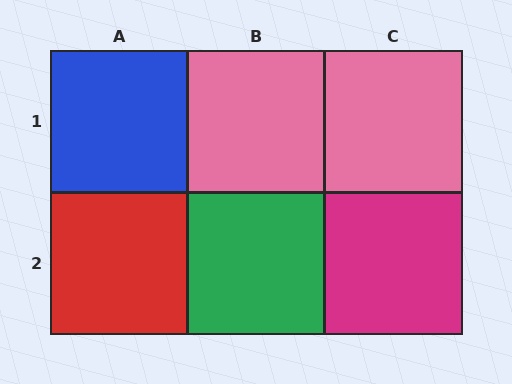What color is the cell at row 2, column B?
Green.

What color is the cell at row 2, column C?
Magenta.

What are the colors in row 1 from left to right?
Blue, pink, pink.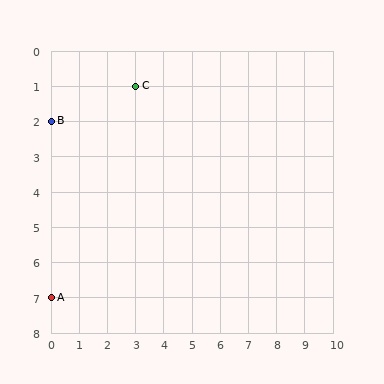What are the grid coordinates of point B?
Point B is at grid coordinates (0, 2).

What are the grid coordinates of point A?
Point A is at grid coordinates (0, 7).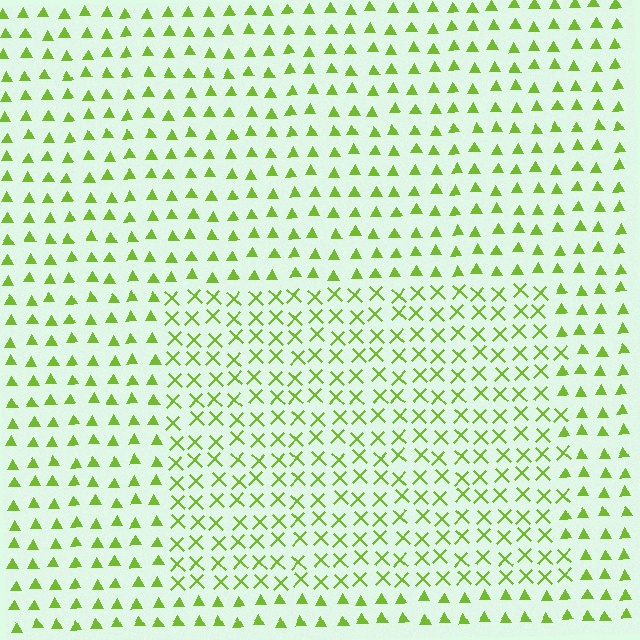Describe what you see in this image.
The image is filled with small lime elements arranged in a uniform grid. A rectangle-shaped region contains X marks, while the surrounding area contains triangles. The boundary is defined purely by the change in element shape.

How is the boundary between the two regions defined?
The boundary is defined by a change in element shape: X marks inside vs. triangles outside. All elements share the same color and spacing.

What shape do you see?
I see a rectangle.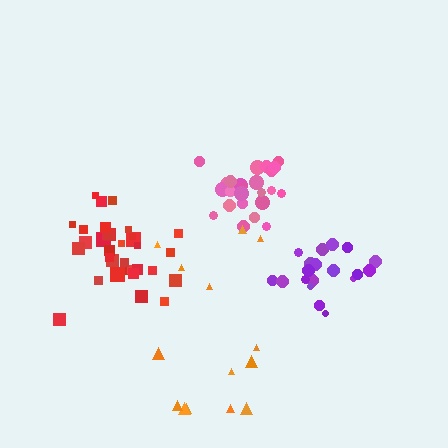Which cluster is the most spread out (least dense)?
Orange.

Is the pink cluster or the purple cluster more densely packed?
Pink.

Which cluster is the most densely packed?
Red.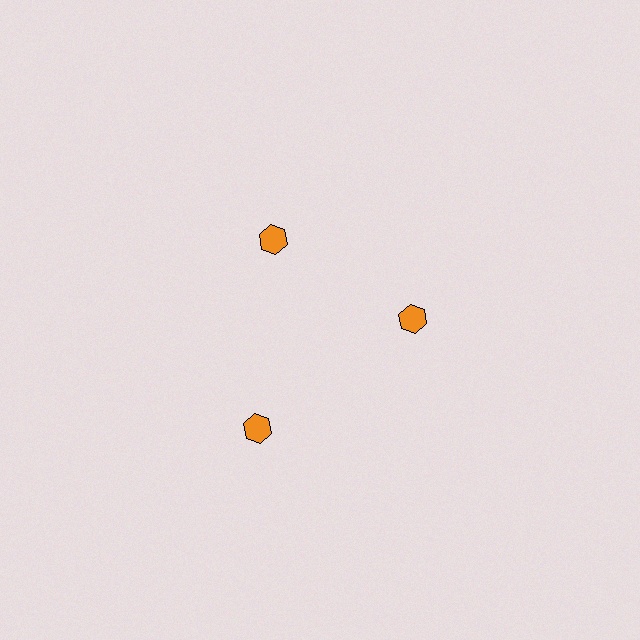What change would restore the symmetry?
The symmetry would be restored by moving it inward, back onto the ring so that all 3 hexagons sit at equal angles and equal distance from the center.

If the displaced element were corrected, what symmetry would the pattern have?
It would have 3-fold rotational symmetry — the pattern would map onto itself every 120 degrees.